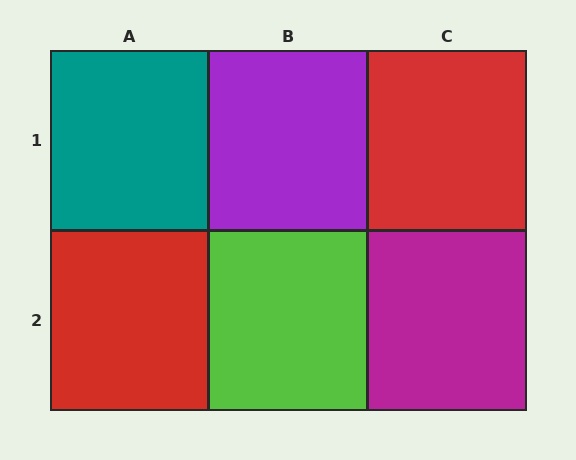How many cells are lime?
1 cell is lime.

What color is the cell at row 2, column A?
Red.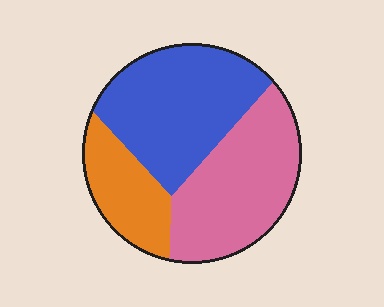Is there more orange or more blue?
Blue.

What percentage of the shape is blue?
Blue takes up about two fifths (2/5) of the shape.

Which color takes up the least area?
Orange, at roughly 20%.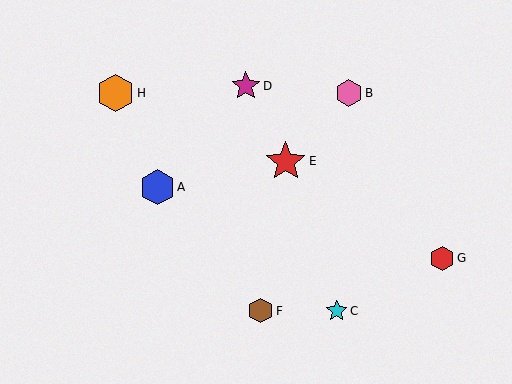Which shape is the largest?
The red star (labeled E) is the largest.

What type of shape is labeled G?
Shape G is a red hexagon.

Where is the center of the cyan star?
The center of the cyan star is at (337, 311).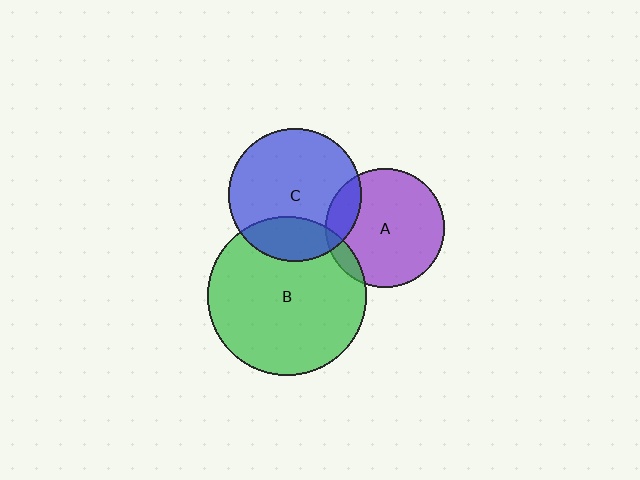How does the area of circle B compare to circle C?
Approximately 1.4 times.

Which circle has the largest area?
Circle B (green).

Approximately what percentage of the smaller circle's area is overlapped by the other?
Approximately 10%.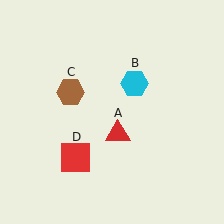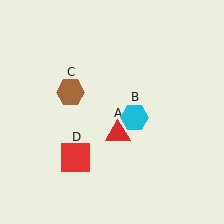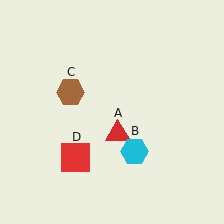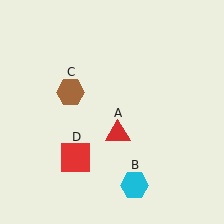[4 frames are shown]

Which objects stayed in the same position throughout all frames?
Red triangle (object A) and brown hexagon (object C) and red square (object D) remained stationary.